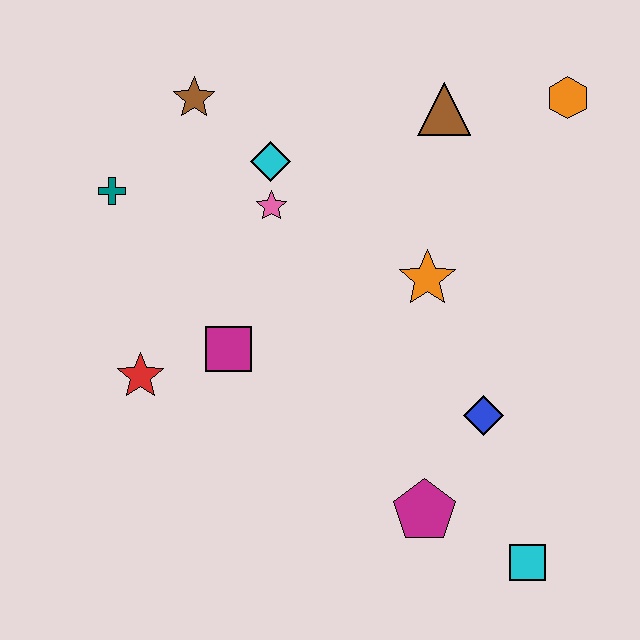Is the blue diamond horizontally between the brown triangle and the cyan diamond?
No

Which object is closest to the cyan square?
The magenta pentagon is closest to the cyan square.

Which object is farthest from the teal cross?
The cyan square is farthest from the teal cross.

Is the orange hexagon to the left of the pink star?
No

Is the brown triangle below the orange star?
No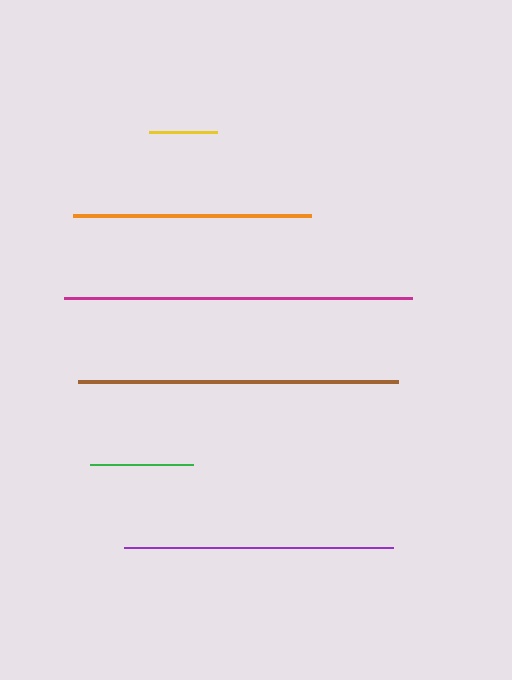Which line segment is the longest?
The magenta line is the longest at approximately 347 pixels.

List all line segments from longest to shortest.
From longest to shortest: magenta, brown, purple, orange, green, yellow.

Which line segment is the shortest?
The yellow line is the shortest at approximately 67 pixels.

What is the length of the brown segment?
The brown segment is approximately 320 pixels long.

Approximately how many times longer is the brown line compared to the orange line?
The brown line is approximately 1.3 times the length of the orange line.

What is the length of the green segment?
The green segment is approximately 103 pixels long.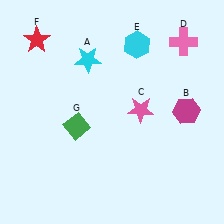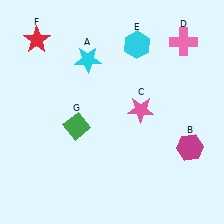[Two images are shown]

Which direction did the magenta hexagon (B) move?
The magenta hexagon (B) moved down.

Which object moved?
The magenta hexagon (B) moved down.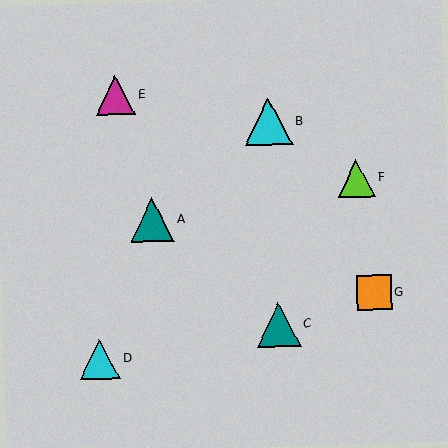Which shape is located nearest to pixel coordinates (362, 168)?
The lime triangle (labeled F) at (356, 178) is nearest to that location.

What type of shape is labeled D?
Shape D is a cyan triangle.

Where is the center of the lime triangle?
The center of the lime triangle is at (356, 178).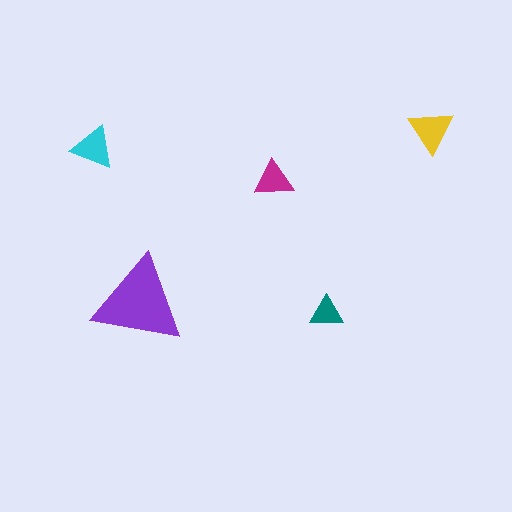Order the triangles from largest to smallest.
the purple one, the yellow one, the cyan one, the magenta one, the teal one.